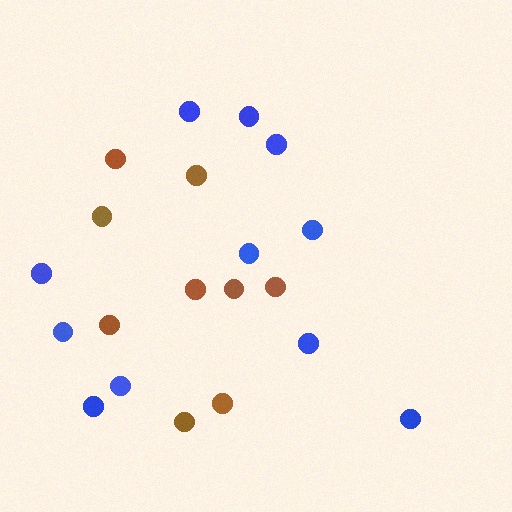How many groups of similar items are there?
There are 2 groups: one group of blue circles (11) and one group of brown circles (9).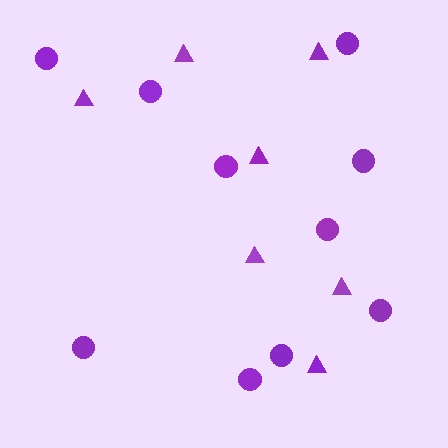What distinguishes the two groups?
There are 2 groups: one group of circles (10) and one group of triangles (7).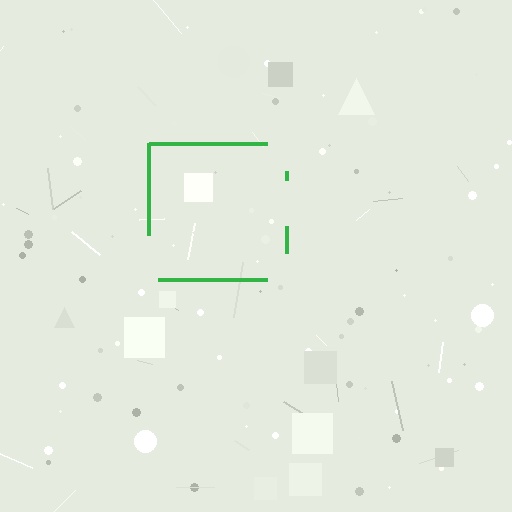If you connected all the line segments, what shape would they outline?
They would outline a square.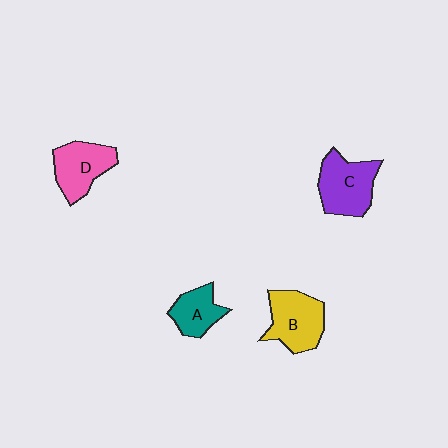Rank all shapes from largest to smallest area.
From largest to smallest: C (purple), B (yellow), D (pink), A (teal).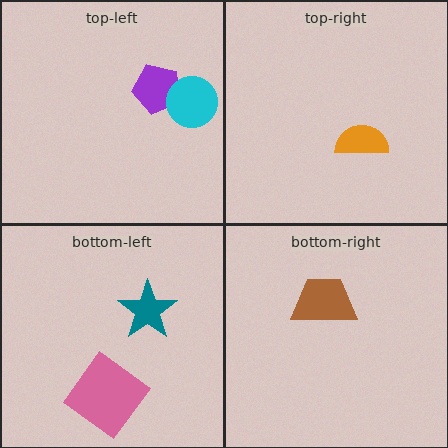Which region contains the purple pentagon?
The top-left region.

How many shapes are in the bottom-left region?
2.